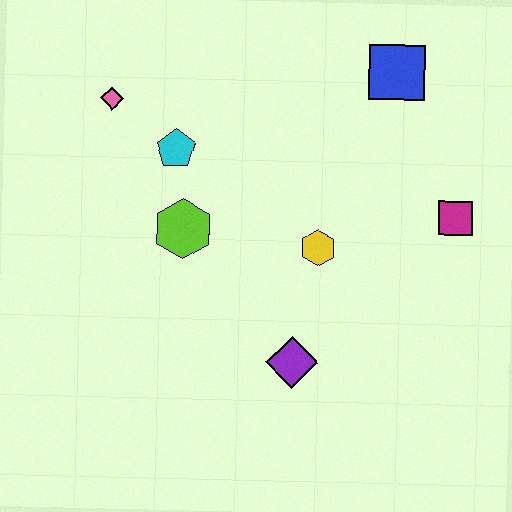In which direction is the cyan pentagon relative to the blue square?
The cyan pentagon is to the left of the blue square.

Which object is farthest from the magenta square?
The pink diamond is farthest from the magenta square.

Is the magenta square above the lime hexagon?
Yes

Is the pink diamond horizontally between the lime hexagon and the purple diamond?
No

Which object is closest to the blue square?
The magenta square is closest to the blue square.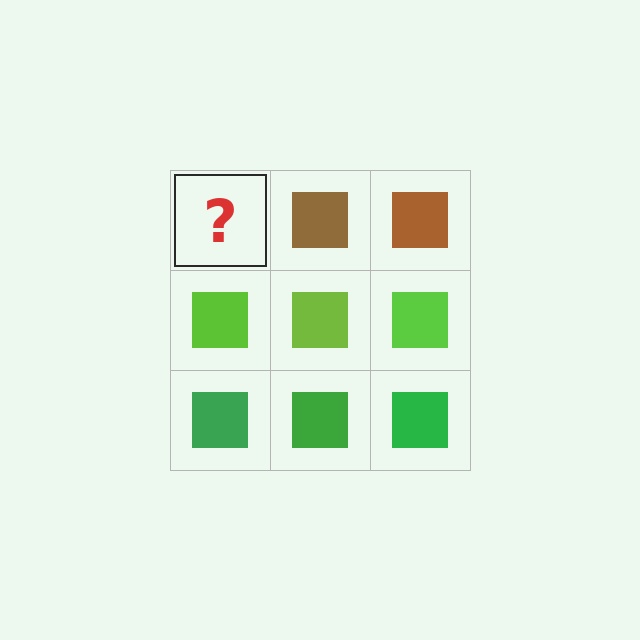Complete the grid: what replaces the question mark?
The question mark should be replaced with a brown square.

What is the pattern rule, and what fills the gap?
The rule is that each row has a consistent color. The gap should be filled with a brown square.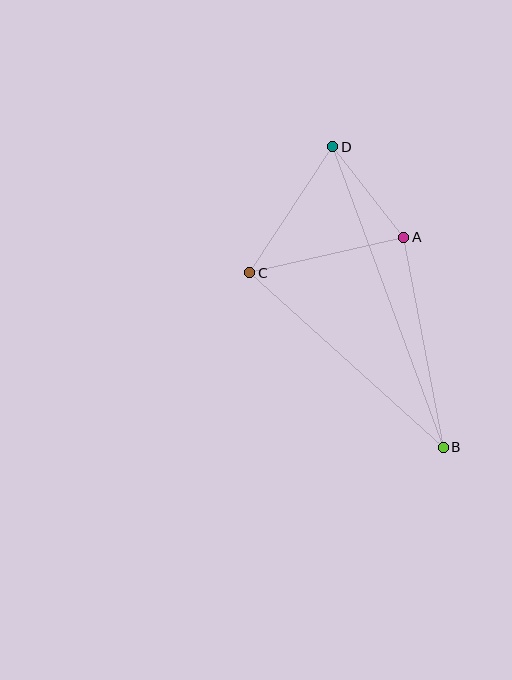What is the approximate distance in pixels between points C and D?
The distance between C and D is approximately 150 pixels.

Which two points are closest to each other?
Points A and D are closest to each other.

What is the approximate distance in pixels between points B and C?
The distance between B and C is approximately 261 pixels.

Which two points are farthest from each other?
Points B and D are farthest from each other.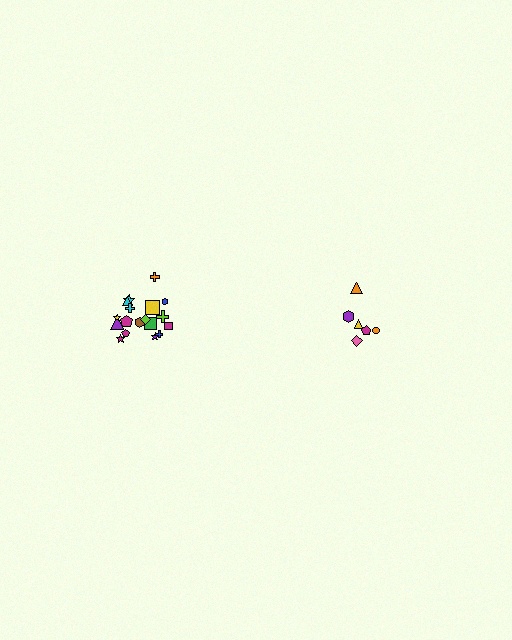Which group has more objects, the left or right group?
The left group.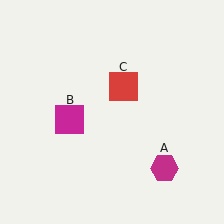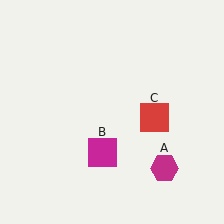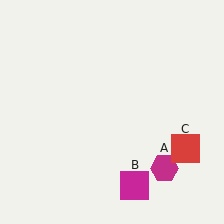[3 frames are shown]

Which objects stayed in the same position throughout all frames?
Magenta hexagon (object A) remained stationary.